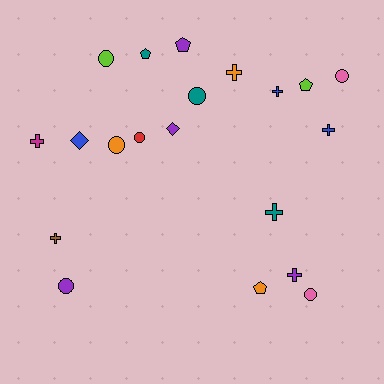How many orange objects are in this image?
There are 3 orange objects.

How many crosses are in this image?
There are 7 crosses.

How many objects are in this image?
There are 20 objects.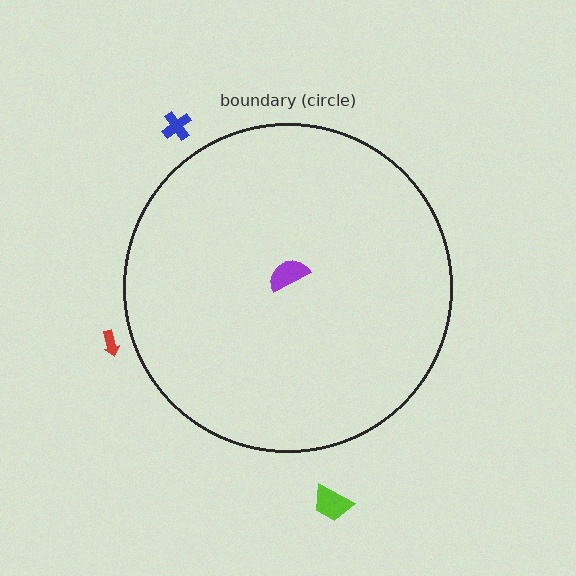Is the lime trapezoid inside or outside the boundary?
Outside.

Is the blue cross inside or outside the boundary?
Outside.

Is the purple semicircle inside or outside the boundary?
Inside.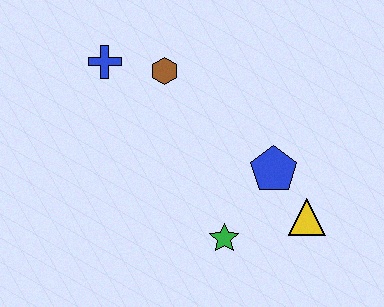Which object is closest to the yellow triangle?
The blue pentagon is closest to the yellow triangle.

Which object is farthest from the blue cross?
The yellow triangle is farthest from the blue cross.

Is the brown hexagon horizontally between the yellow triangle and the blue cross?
Yes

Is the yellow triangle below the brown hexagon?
Yes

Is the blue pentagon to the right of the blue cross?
Yes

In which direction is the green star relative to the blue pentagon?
The green star is below the blue pentagon.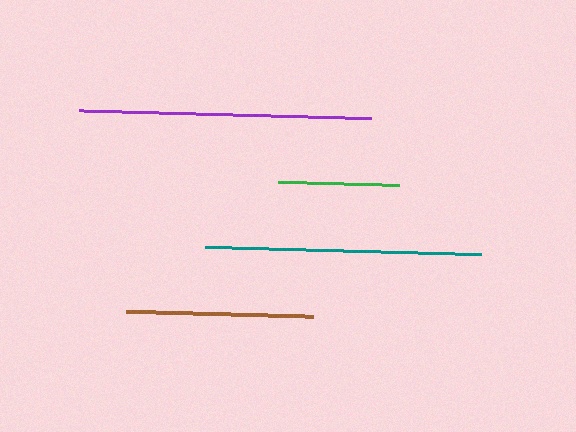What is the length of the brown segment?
The brown segment is approximately 187 pixels long.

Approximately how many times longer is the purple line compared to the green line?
The purple line is approximately 2.4 times the length of the green line.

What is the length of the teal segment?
The teal segment is approximately 276 pixels long.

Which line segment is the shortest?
The green line is the shortest at approximately 121 pixels.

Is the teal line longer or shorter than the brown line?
The teal line is longer than the brown line.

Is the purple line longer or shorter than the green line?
The purple line is longer than the green line.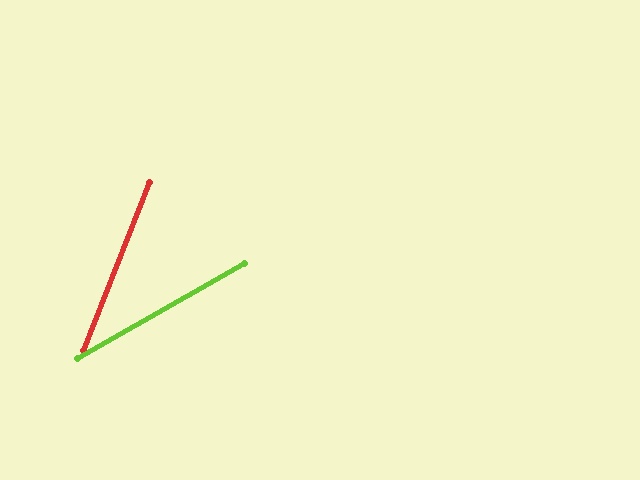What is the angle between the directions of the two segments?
Approximately 39 degrees.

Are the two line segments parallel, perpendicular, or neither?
Neither parallel nor perpendicular — they differ by about 39°.